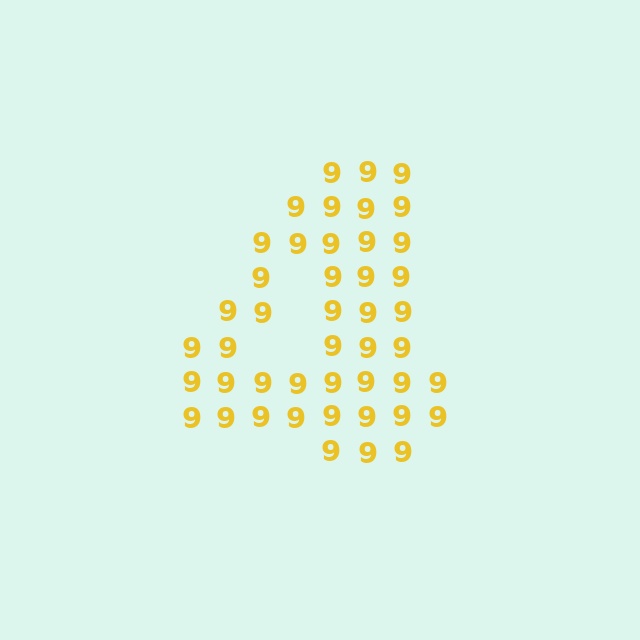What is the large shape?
The large shape is the digit 4.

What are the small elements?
The small elements are digit 9's.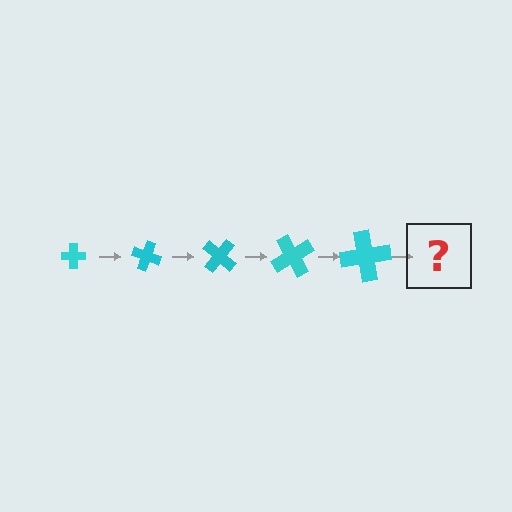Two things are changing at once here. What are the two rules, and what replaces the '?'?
The two rules are that the cross grows larger each step and it rotates 20 degrees each step. The '?' should be a cross, larger than the previous one and rotated 100 degrees from the start.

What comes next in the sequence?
The next element should be a cross, larger than the previous one and rotated 100 degrees from the start.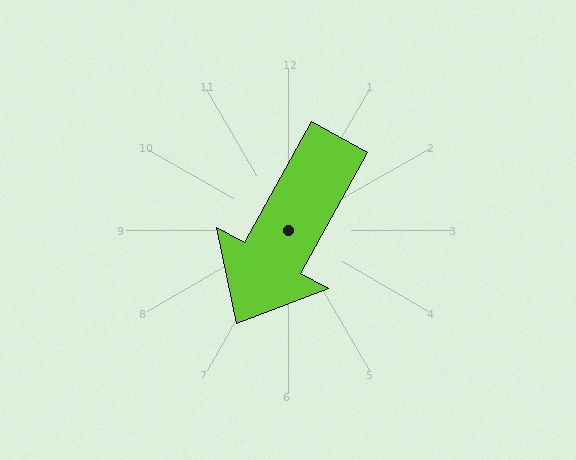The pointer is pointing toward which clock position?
Roughly 7 o'clock.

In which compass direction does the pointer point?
Southwest.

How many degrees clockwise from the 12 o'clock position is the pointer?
Approximately 209 degrees.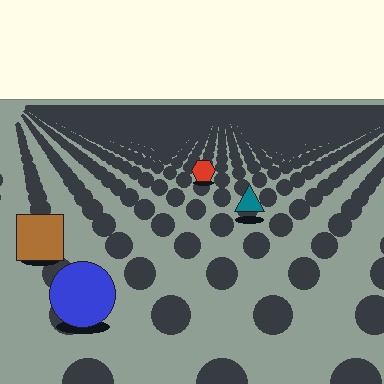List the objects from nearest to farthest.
From nearest to farthest: the blue circle, the brown square, the teal triangle, the red hexagon.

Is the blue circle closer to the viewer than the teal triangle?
Yes. The blue circle is closer — you can tell from the texture gradient: the ground texture is coarser near it.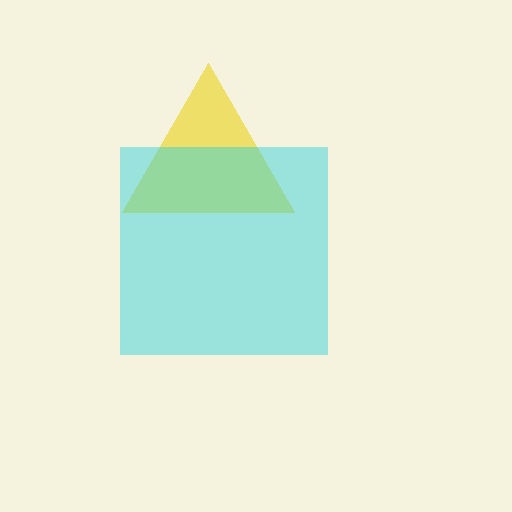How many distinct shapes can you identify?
There are 2 distinct shapes: a yellow triangle, a cyan square.